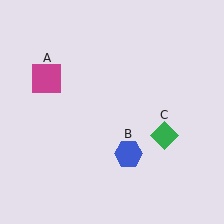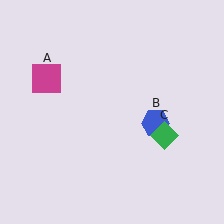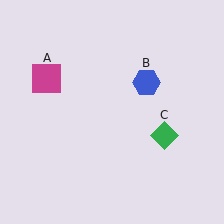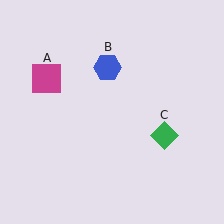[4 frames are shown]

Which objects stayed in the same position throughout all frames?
Magenta square (object A) and green diamond (object C) remained stationary.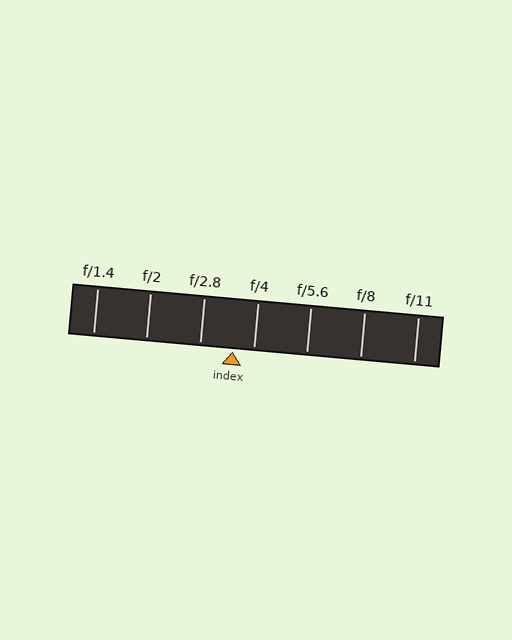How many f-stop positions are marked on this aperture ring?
There are 7 f-stop positions marked.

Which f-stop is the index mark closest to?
The index mark is closest to f/4.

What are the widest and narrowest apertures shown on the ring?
The widest aperture shown is f/1.4 and the narrowest is f/11.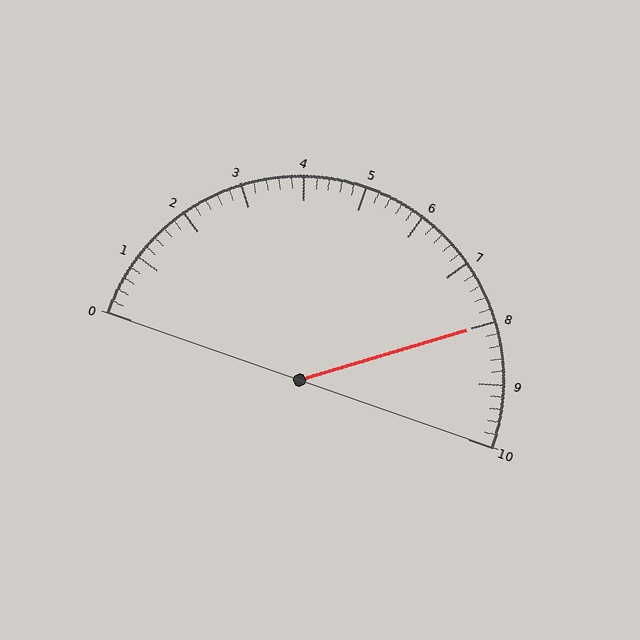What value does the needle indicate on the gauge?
The needle indicates approximately 8.0.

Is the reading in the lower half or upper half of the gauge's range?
The reading is in the upper half of the range (0 to 10).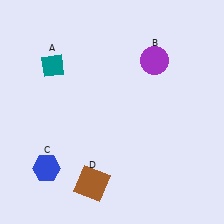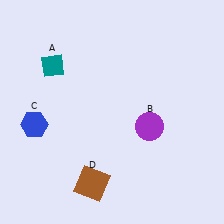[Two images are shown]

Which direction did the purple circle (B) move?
The purple circle (B) moved down.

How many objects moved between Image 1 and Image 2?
2 objects moved between the two images.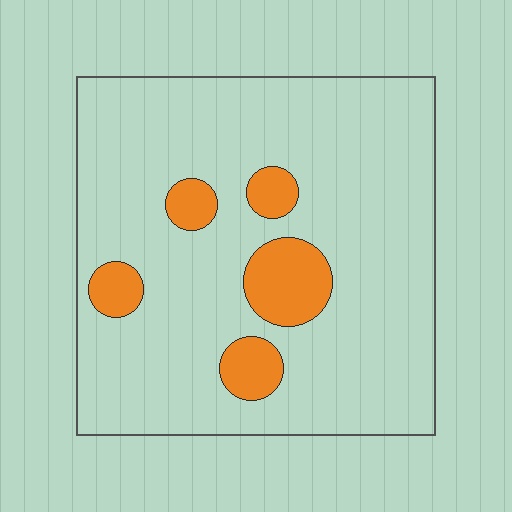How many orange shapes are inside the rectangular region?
5.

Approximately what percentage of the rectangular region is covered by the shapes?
Approximately 15%.